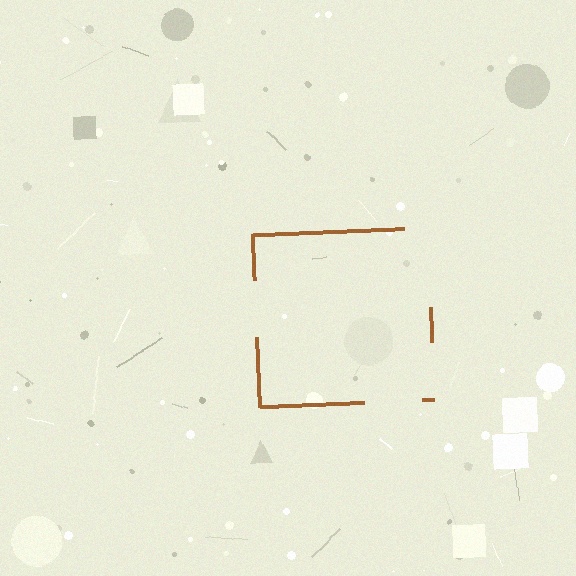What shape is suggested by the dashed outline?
The dashed outline suggests a square.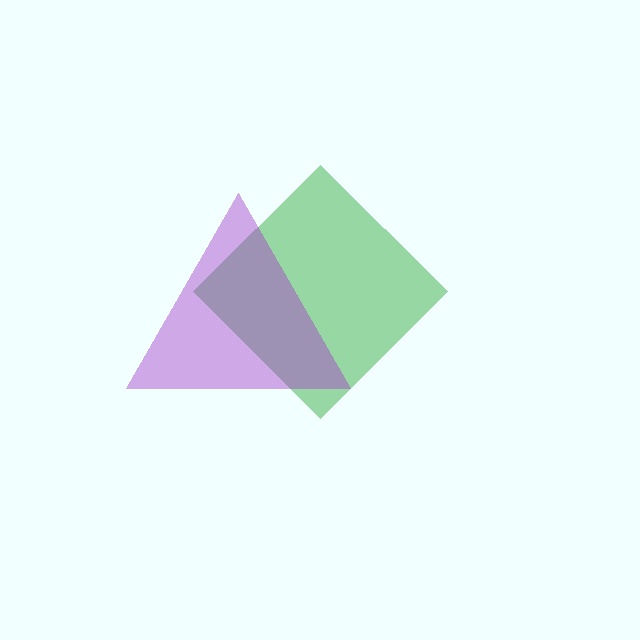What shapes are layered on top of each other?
The layered shapes are: a green diamond, a purple triangle.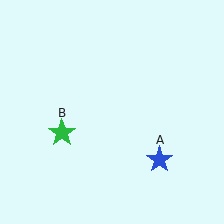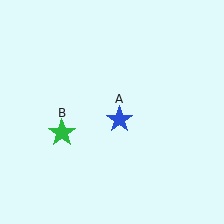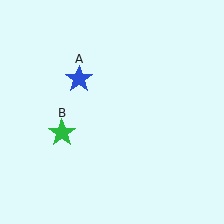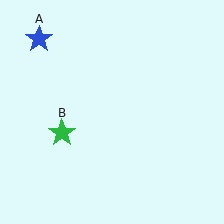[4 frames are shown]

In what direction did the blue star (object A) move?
The blue star (object A) moved up and to the left.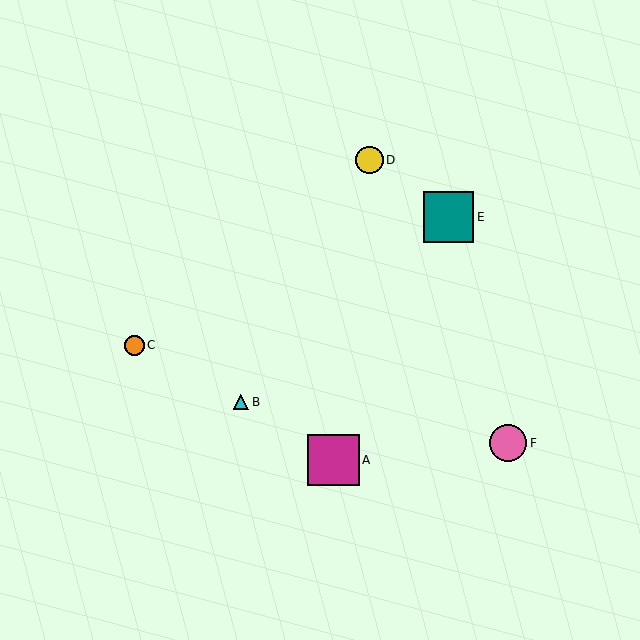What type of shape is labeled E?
Shape E is a teal square.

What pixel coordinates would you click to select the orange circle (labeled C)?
Click at (134, 345) to select the orange circle C.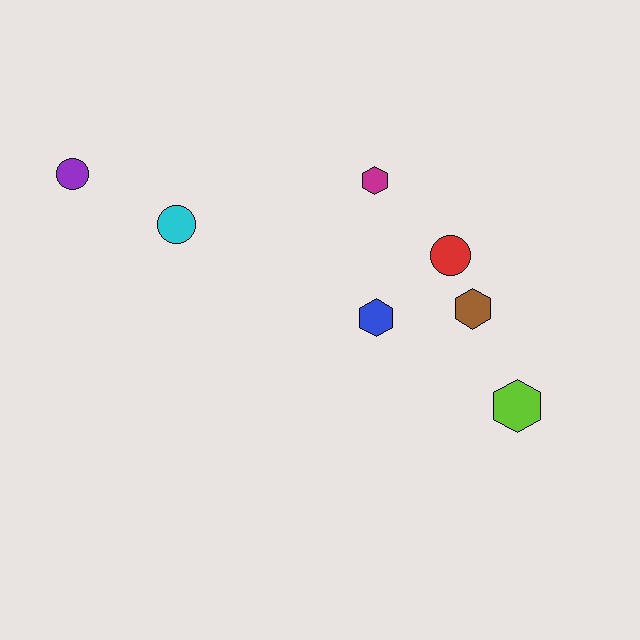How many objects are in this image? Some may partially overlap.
There are 7 objects.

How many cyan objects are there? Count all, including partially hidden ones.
There is 1 cyan object.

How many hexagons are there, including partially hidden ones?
There are 4 hexagons.